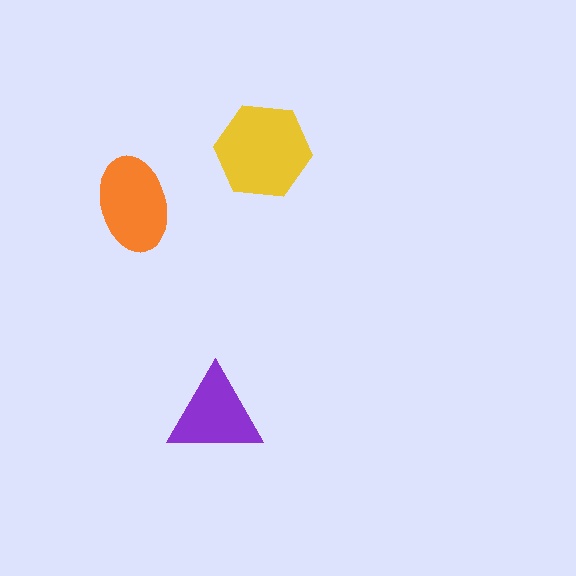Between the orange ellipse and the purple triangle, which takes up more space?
The orange ellipse.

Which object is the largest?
The yellow hexagon.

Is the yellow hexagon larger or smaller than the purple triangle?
Larger.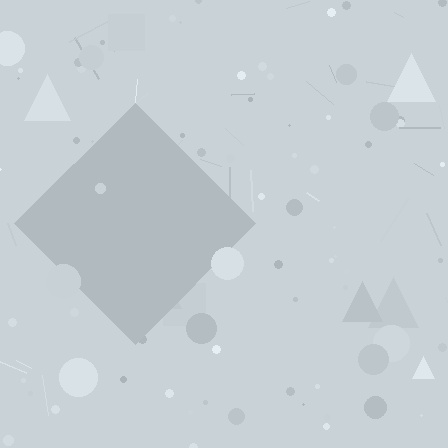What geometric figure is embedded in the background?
A diamond is embedded in the background.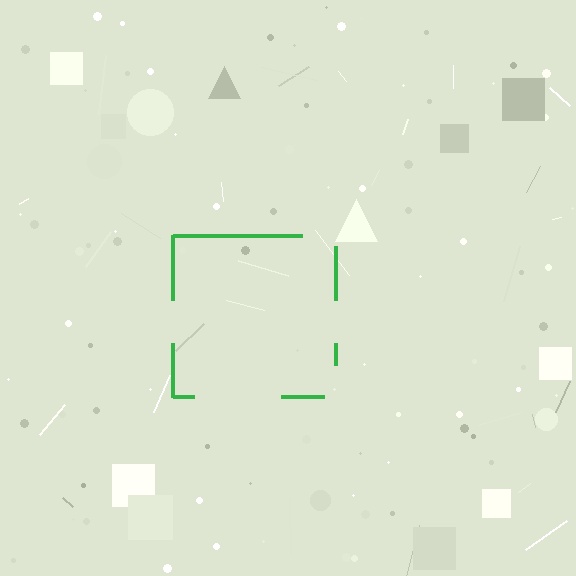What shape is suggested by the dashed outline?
The dashed outline suggests a square.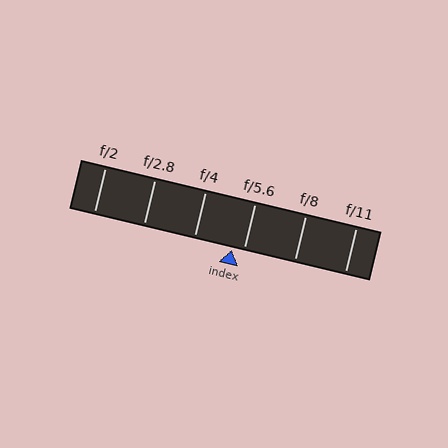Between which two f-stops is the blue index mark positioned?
The index mark is between f/4 and f/5.6.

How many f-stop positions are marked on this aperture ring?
There are 6 f-stop positions marked.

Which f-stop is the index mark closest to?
The index mark is closest to f/5.6.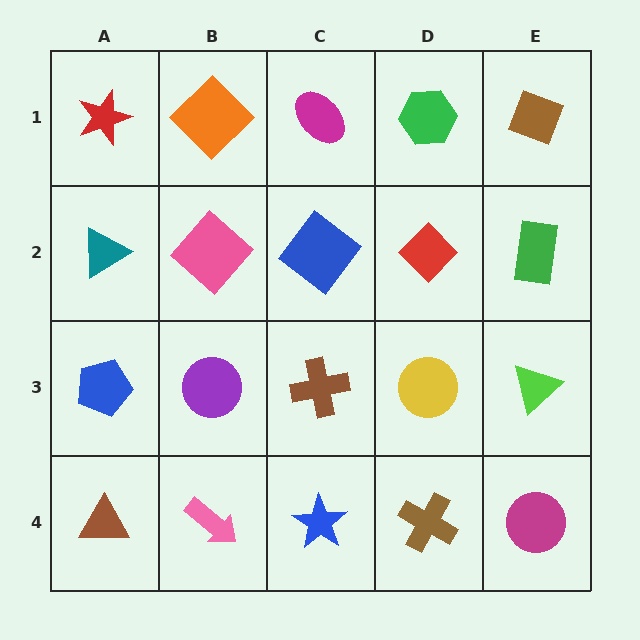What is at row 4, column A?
A brown triangle.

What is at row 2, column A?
A teal triangle.